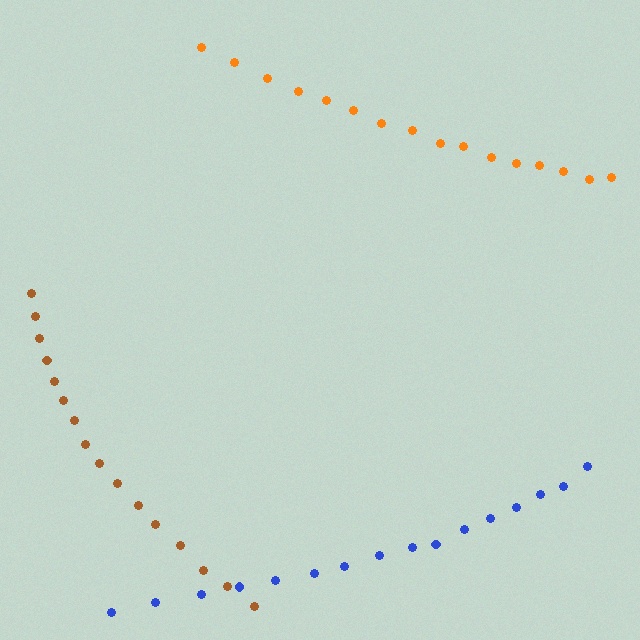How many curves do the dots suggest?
There are 3 distinct paths.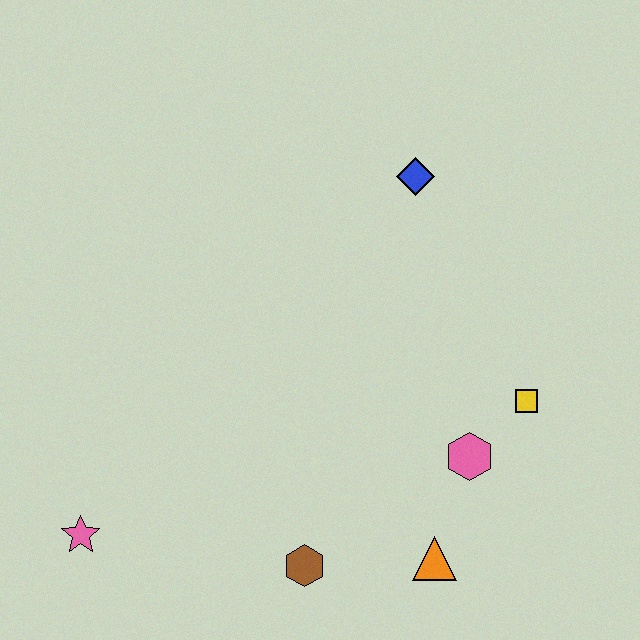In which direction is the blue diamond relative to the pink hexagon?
The blue diamond is above the pink hexagon.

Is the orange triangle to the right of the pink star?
Yes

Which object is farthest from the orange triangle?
The blue diamond is farthest from the orange triangle.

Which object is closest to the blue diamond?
The yellow square is closest to the blue diamond.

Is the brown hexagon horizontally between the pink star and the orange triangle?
Yes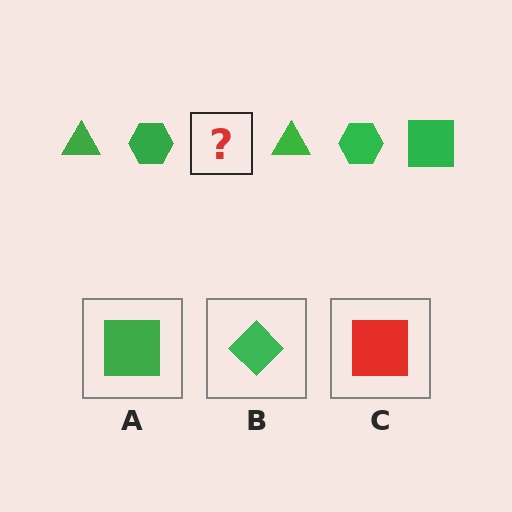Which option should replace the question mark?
Option A.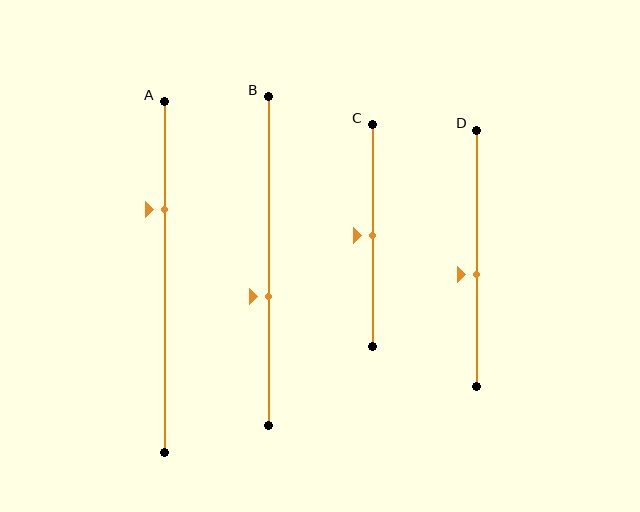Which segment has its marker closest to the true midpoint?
Segment C has its marker closest to the true midpoint.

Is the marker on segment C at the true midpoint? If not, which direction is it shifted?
Yes, the marker on segment C is at the true midpoint.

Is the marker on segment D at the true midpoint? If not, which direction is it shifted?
No, the marker on segment D is shifted downward by about 6% of the segment length.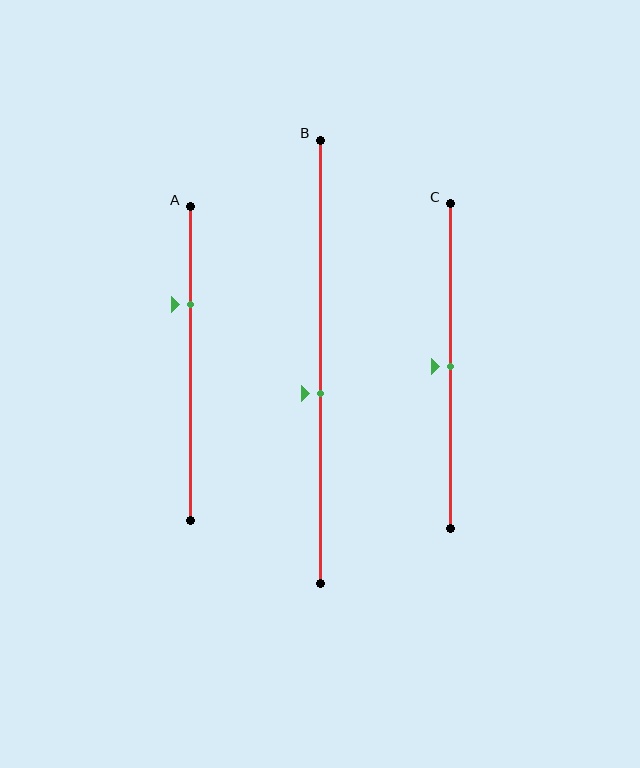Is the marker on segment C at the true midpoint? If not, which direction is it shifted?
Yes, the marker on segment C is at the true midpoint.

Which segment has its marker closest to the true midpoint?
Segment C has its marker closest to the true midpoint.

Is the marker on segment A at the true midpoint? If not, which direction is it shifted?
No, the marker on segment A is shifted upward by about 19% of the segment length.